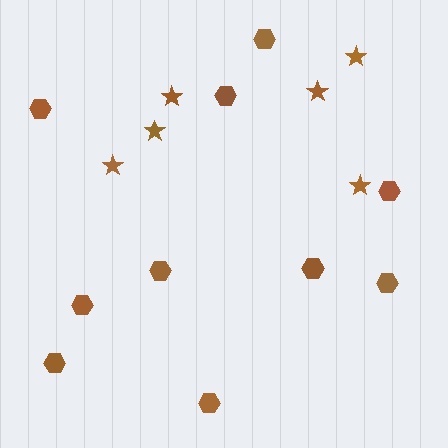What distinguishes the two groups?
There are 2 groups: one group of hexagons (10) and one group of stars (6).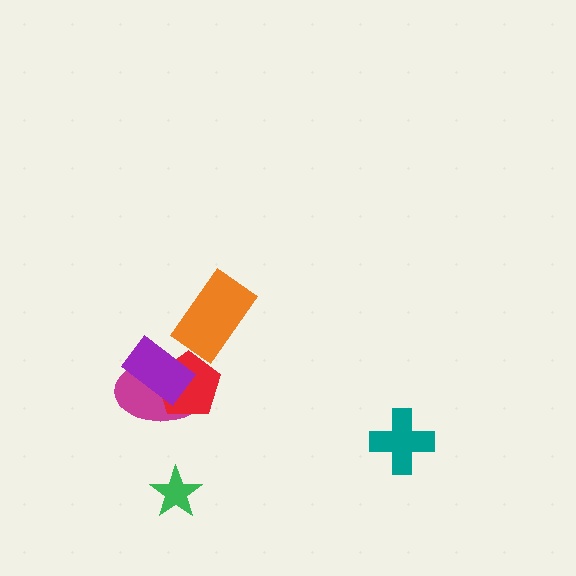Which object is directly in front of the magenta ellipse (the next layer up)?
The red pentagon is directly in front of the magenta ellipse.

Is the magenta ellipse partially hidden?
Yes, it is partially covered by another shape.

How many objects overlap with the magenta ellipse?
2 objects overlap with the magenta ellipse.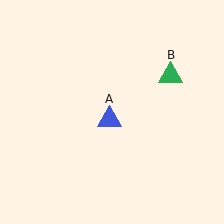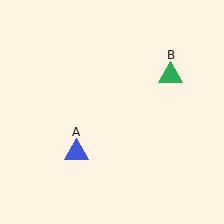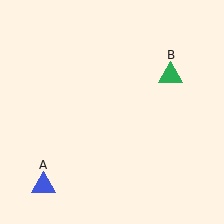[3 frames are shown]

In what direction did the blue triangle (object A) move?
The blue triangle (object A) moved down and to the left.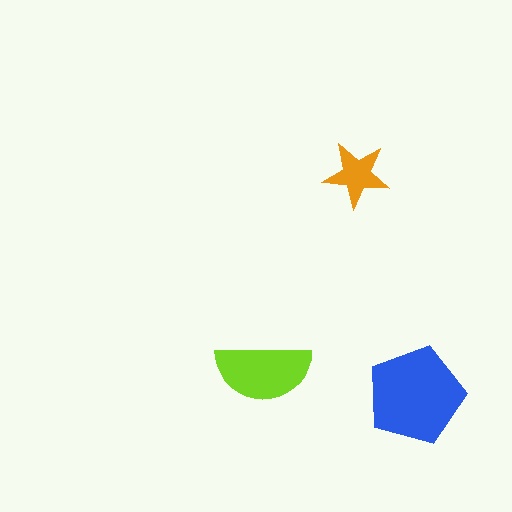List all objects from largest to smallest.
The blue pentagon, the lime semicircle, the orange star.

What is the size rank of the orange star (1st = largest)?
3rd.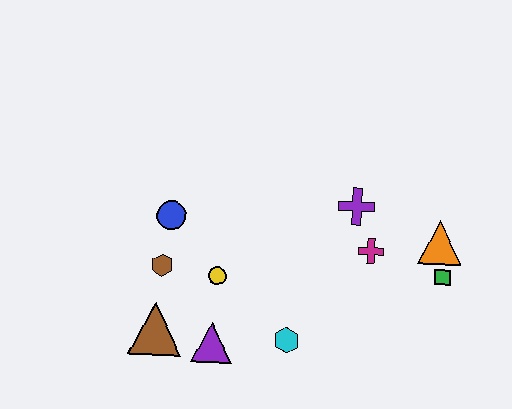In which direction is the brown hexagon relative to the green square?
The brown hexagon is to the left of the green square.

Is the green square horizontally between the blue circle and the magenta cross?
No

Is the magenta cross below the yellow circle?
No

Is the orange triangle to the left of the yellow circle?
No